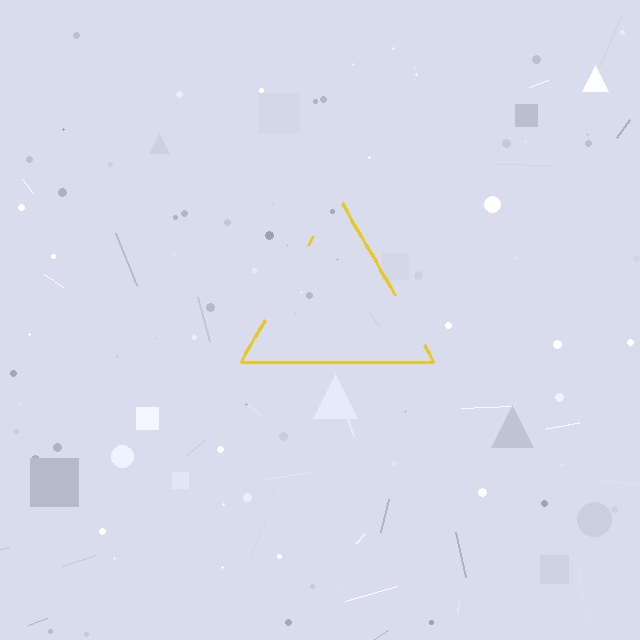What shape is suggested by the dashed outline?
The dashed outline suggests a triangle.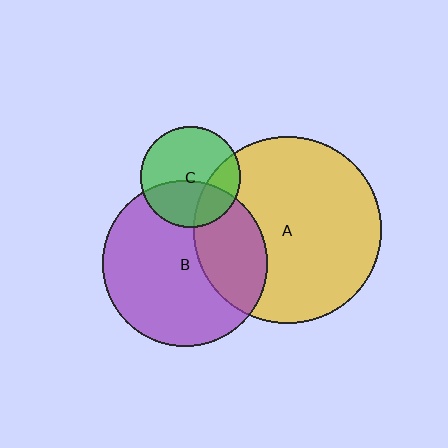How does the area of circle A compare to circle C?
Approximately 3.5 times.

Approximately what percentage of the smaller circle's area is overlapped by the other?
Approximately 30%.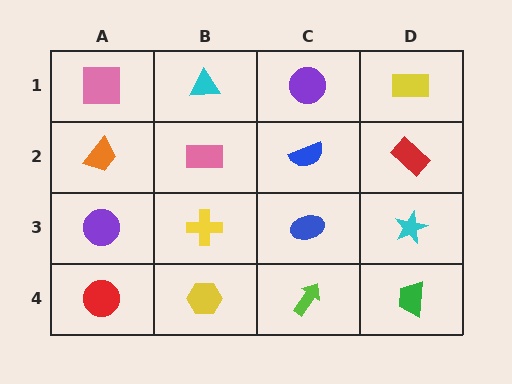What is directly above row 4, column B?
A yellow cross.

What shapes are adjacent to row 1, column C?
A blue semicircle (row 2, column C), a cyan triangle (row 1, column B), a yellow rectangle (row 1, column D).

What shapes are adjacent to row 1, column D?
A red rectangle (row 2, column D), a purple circle (row 1, column C).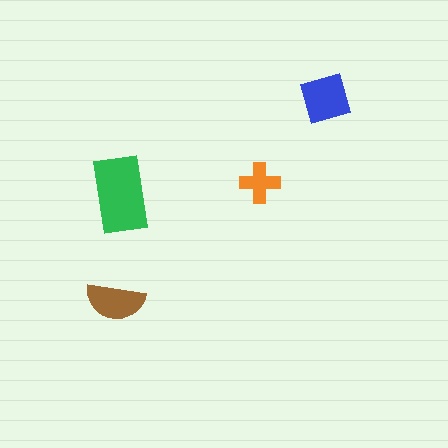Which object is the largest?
The green rectangle.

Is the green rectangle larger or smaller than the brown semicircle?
Larger.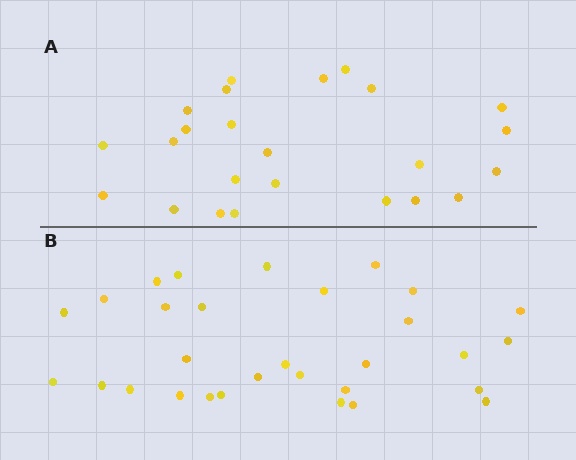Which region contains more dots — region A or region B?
Region B (the bottom region) has more dots.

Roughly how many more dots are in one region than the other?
Region B has about 6 more dots than region A.